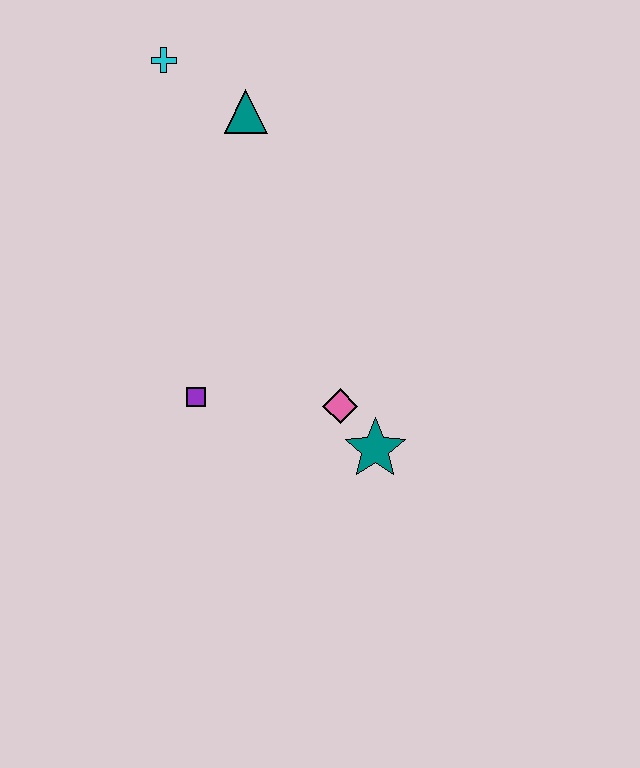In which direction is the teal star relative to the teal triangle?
The teal star is below the teal triangle.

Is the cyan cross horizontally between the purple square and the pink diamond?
No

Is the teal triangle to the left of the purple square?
No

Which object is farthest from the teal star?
The cyan cross is farthest from the teal star.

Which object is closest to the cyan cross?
The teal triangle is closest to the cyan cross.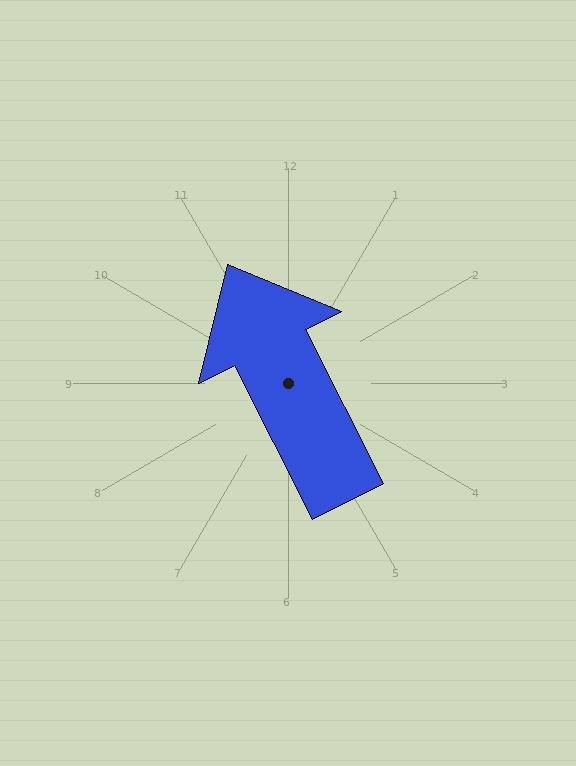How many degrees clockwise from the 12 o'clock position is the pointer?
Approximately 333 degrees.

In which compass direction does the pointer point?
Northwest.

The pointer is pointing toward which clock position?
Roughly 11 o'clock.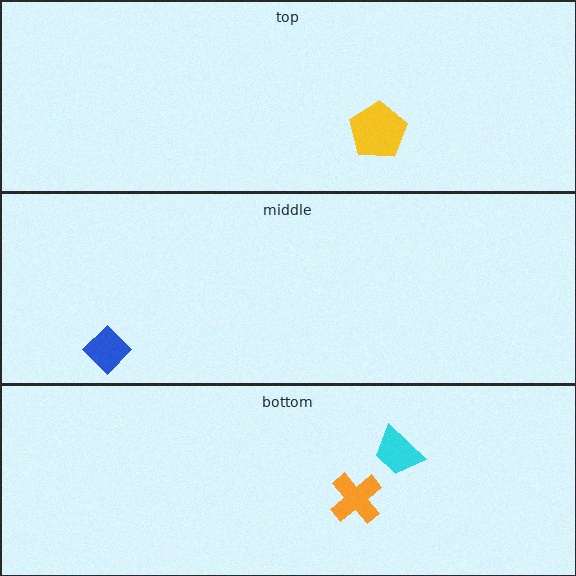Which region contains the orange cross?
The bottom region.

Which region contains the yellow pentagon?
The top region.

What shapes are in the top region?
The yellow pentagon.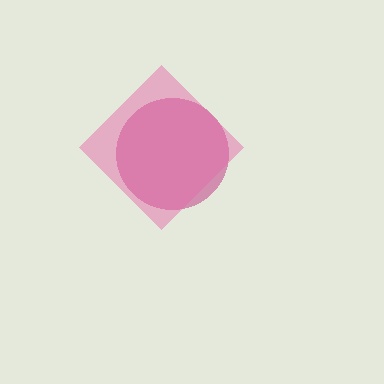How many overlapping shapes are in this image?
There are 2 overlapping shapes in the image.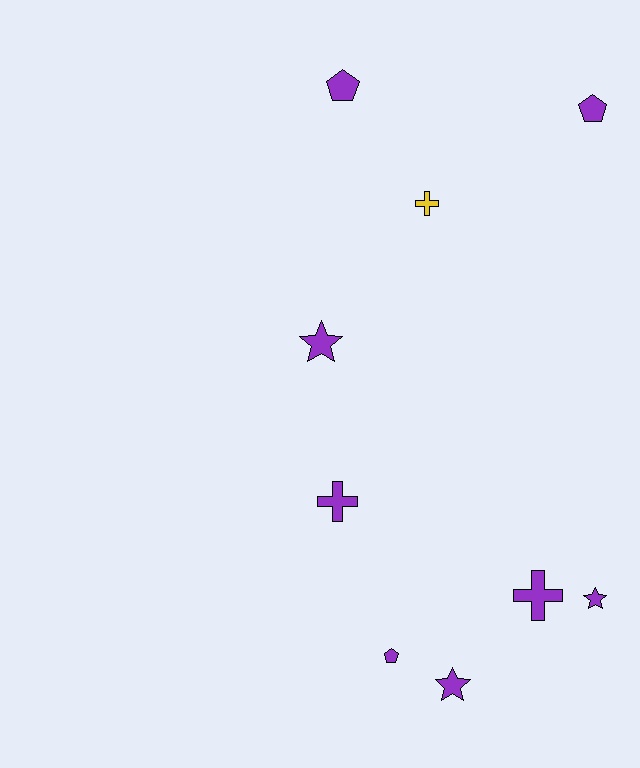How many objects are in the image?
There are 9 objects.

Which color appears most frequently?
Purple, with 8 objects.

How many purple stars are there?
There are 3 purple stars.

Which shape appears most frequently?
Star, with 3 objects.